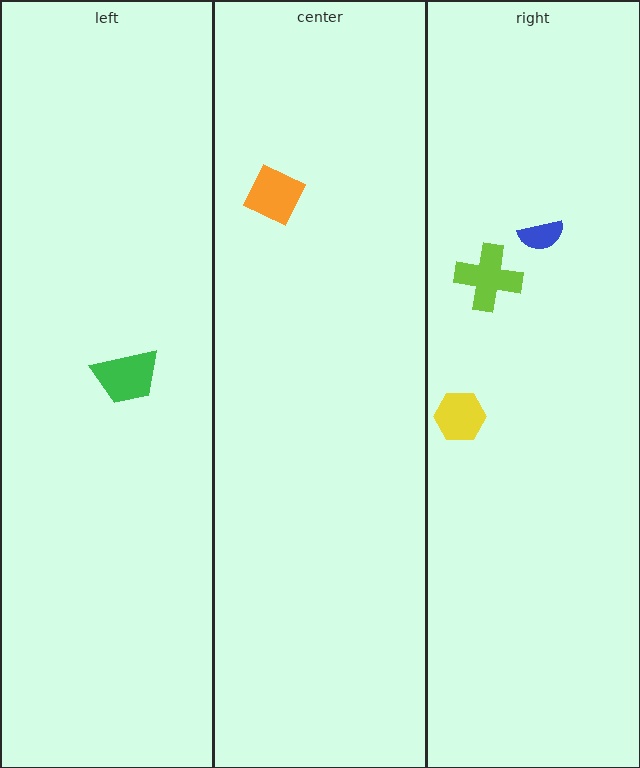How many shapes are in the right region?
3.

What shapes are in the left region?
The green trapezoid.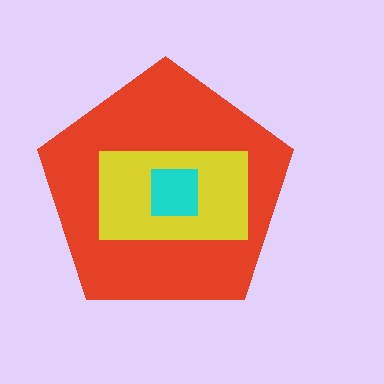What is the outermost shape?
The red pentagon.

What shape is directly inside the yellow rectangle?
The cyan square.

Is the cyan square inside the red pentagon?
Yes.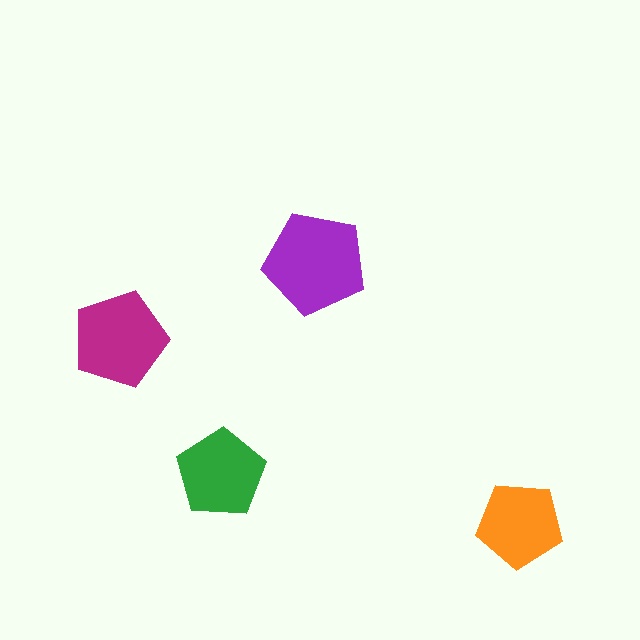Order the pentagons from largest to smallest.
the purple one, the magenta one, the green one, the orange one.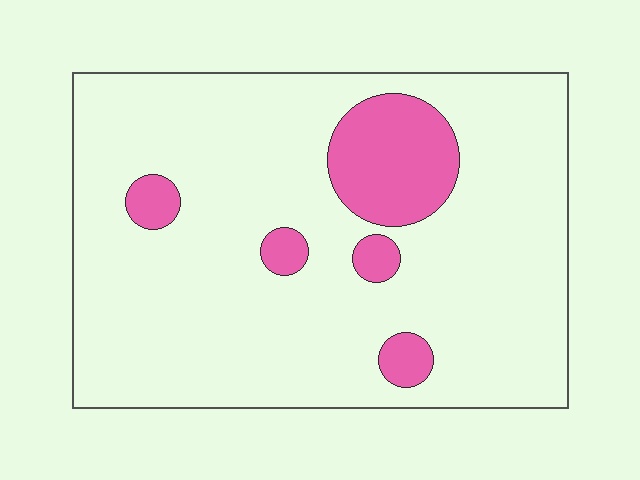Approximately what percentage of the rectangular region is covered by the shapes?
Approximately 15%.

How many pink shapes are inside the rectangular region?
5.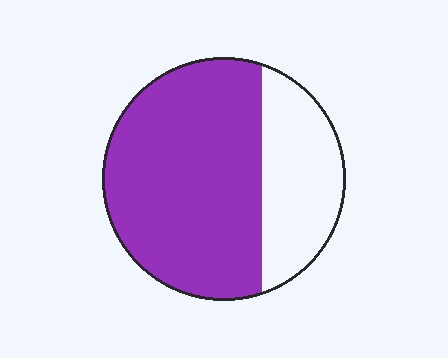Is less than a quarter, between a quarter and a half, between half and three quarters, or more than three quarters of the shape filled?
Between half and three quarters.